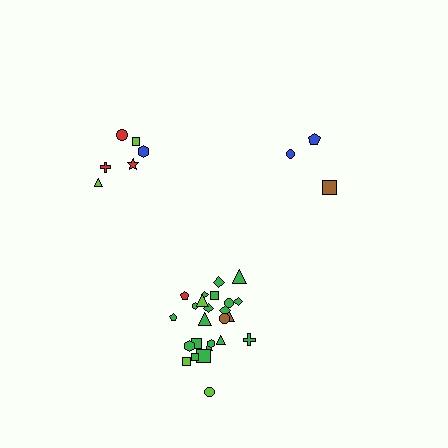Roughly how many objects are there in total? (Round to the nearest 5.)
Roughly 35 objects in total.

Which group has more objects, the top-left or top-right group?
The top-left group.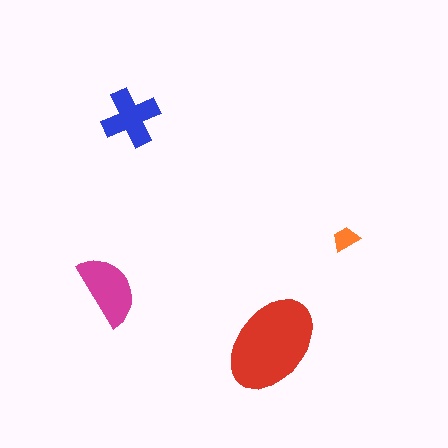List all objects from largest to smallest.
The red ellipse, the magenta semicircle, the blue cross, the orange trapezoid.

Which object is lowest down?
The red ellipse is bottommost.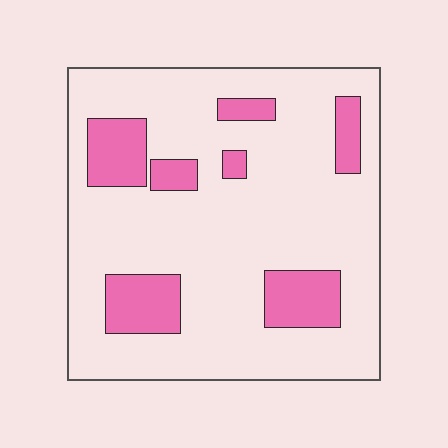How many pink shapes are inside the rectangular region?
7.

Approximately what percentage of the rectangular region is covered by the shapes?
Approximately 20%.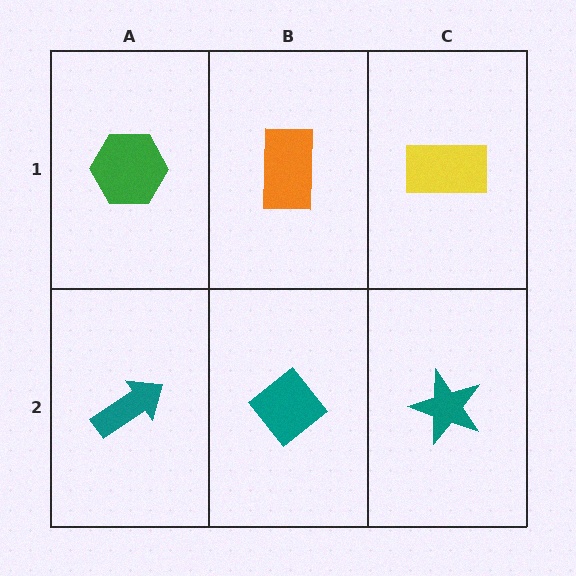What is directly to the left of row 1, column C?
An orange rectangle.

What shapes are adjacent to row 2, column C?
A yellow rectangle (row 1, column C), a teal diamond (row 2, column B).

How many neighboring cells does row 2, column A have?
2.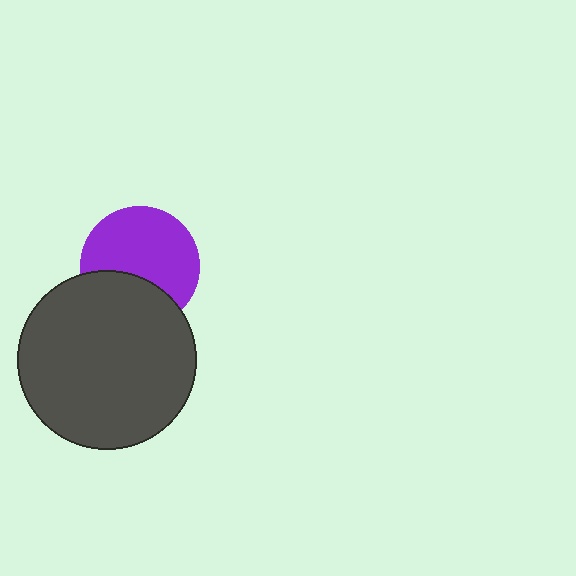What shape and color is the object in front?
The object in front is a dark gray circle.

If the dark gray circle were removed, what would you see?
You would see the complete purple circle.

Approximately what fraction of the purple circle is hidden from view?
Roughly 34% of the purple circle is hidden behind the dark gray circle.